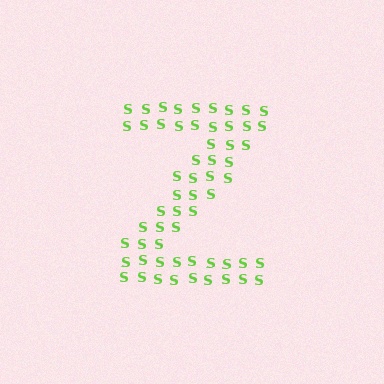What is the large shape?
The large shape is the letter Z.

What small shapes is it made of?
It is made of small letter S's.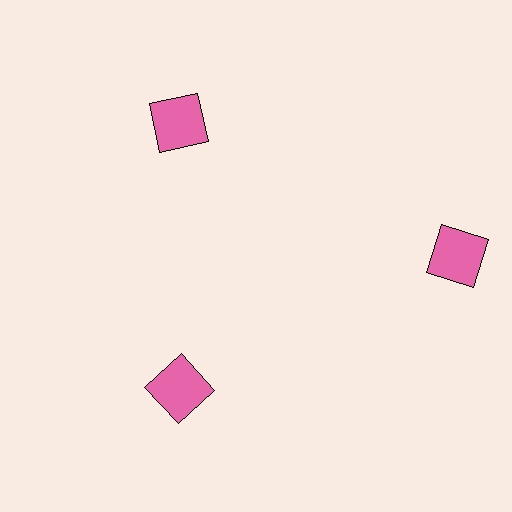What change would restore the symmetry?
The symmetry would be restored by moving it inward, back onto the ring so that all 3 squares sit at equal angles and equal distance from the center.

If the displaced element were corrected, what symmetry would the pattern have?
It would have 3-fold rotational symmetry — the pattern would map onto itself every 120 degrees.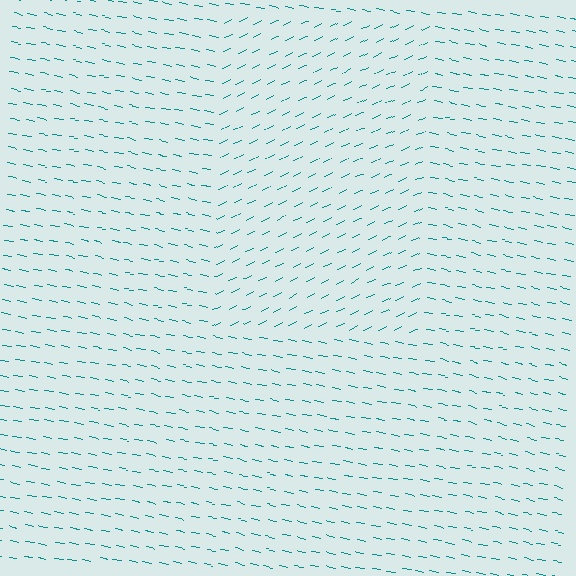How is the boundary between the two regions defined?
The boundary is defined purely by a change in line orientation (approximately 37 degrees difference). All lines are the same color and thickness.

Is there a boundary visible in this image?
Yes, there is a texture boundary formed by a change in line orientation.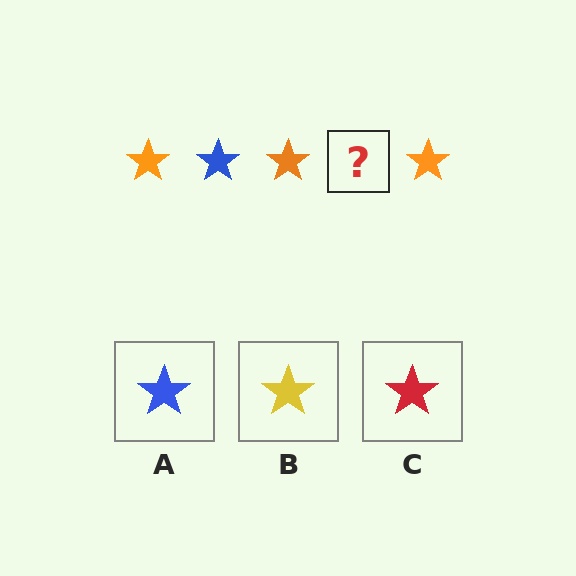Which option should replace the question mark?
Option A.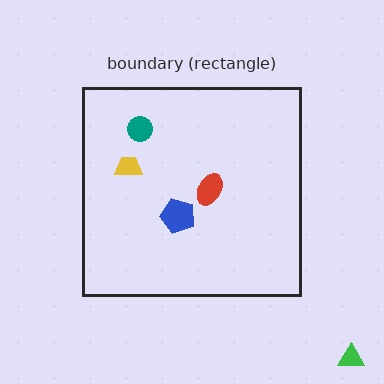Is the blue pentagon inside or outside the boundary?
Inside.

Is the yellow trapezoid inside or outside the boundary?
Inside.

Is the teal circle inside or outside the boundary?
Inside.